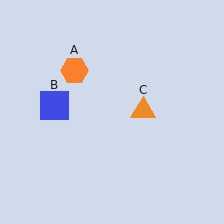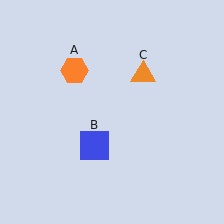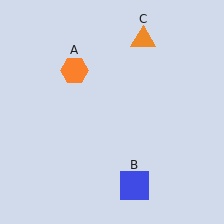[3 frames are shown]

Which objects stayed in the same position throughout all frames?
Orange hexagon (object A) remained stationary.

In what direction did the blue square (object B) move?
The blue square (object B) moved down and to the right.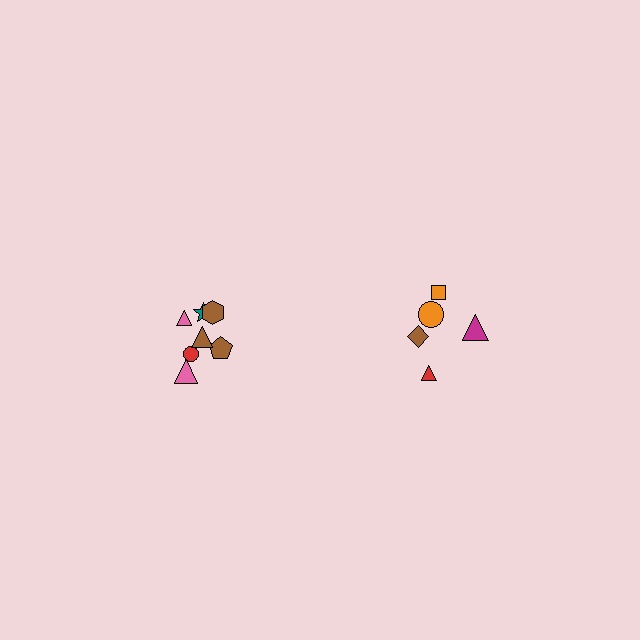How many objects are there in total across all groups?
There are 12 objects.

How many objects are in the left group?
There are 7 objects.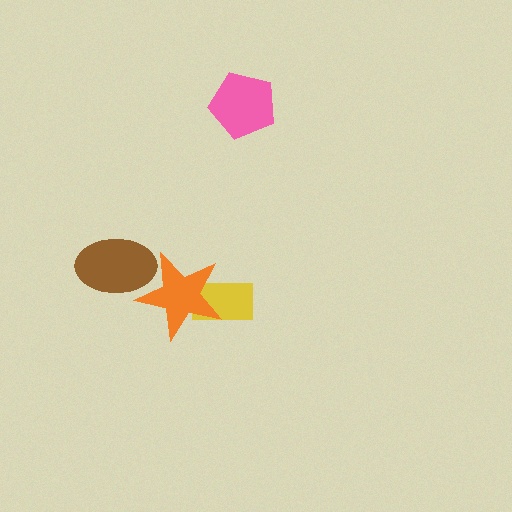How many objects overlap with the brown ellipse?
1 object overlaps with the brown ellipse.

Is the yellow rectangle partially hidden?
Yes, it is partially covered by another shape.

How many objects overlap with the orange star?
2 objects overlap with the orange star.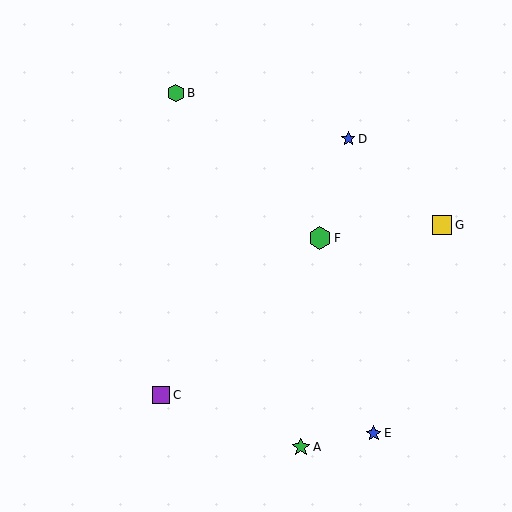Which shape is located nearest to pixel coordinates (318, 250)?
The green hexagon (labeled F) at (320, 238) is nearest to that location.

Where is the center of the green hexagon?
The center of the green hexagon is at (320, 238).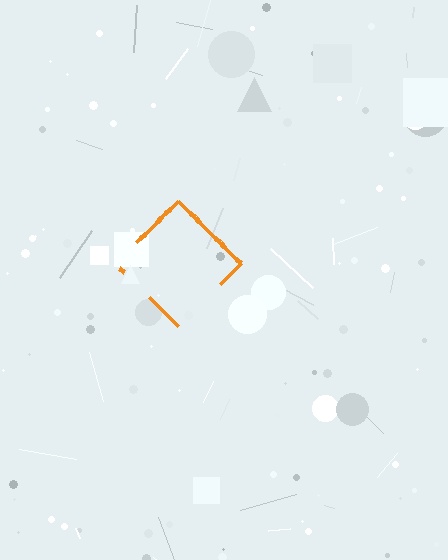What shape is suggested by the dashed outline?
The dashed outline suggests a diamond.